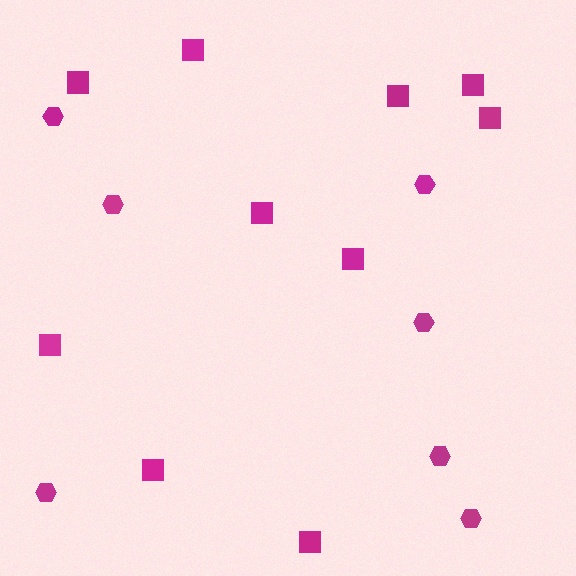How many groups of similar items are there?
There are 2 groups: one group of squares (10) and one group of hexagons (7).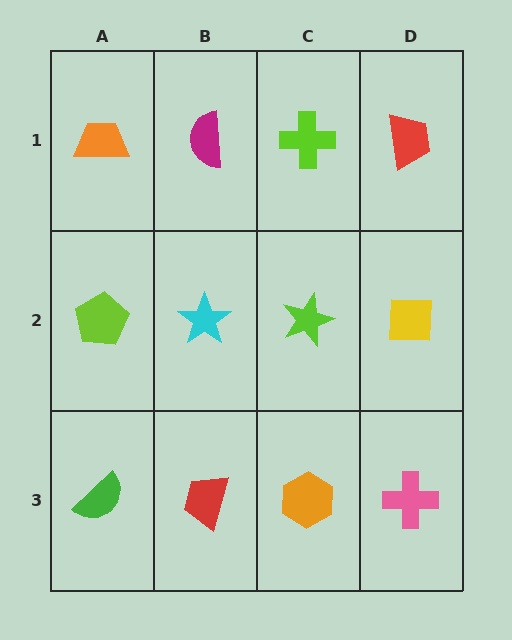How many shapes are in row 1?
4 shapes.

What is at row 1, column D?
A red trapezoid.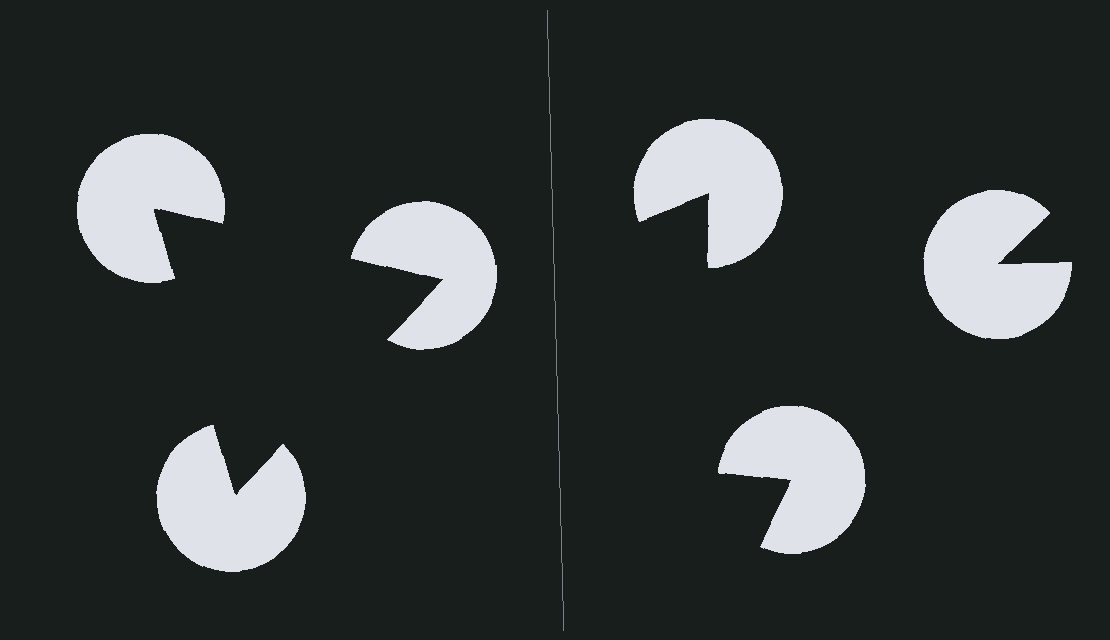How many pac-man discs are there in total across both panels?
6 — 3 on each side.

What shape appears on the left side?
An illusory triangle.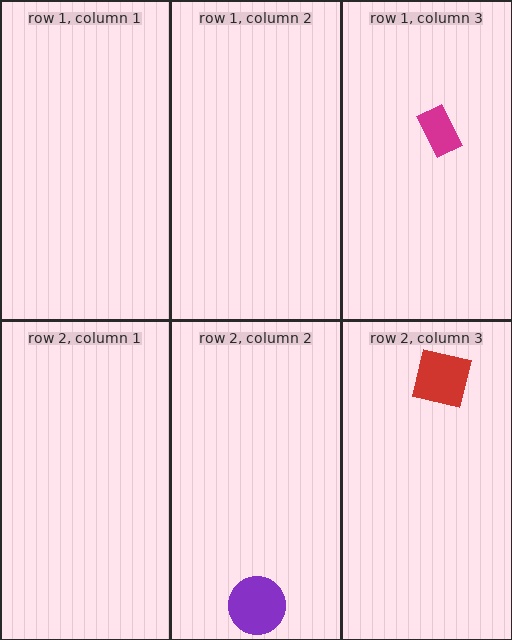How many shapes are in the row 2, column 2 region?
1.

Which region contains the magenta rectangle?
The row 1, column 3 region.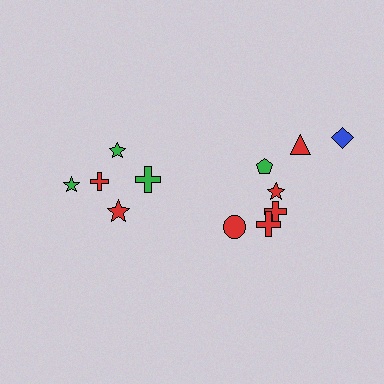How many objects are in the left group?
There are 5 objects.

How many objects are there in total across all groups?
There are 12 objects.